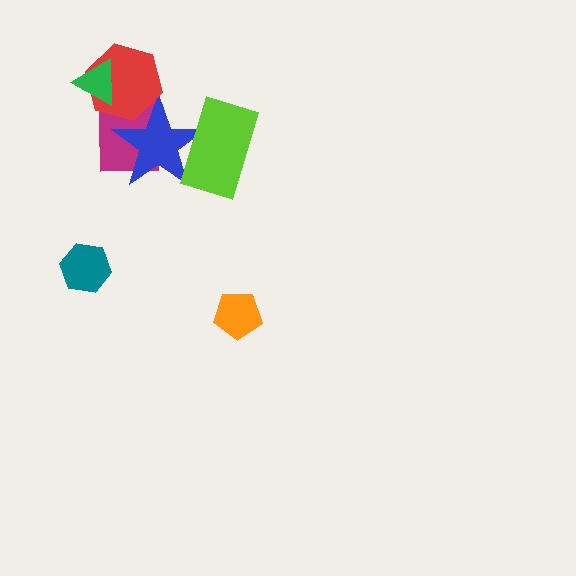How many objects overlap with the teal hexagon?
0 objects overlap with the teal hexagon.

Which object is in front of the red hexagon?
The green triangle is in front of the red hexagon.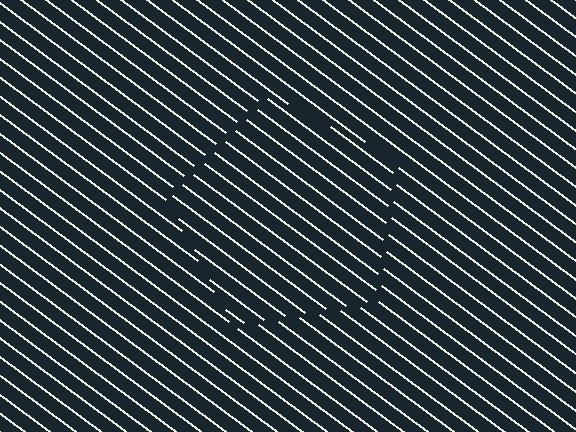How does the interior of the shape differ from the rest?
The interior of the shape contains the same grating, shifted by half a period — the contour is defined by the phase discontinuity where line-ends from the inner and outer gratings abut.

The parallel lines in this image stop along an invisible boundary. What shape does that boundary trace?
An illusory pentagon. The interior of the shape contains the same grating, shifted by half a period — the contour is defined by the phase discontinuity where line-ends from the inner and outer gratings abut.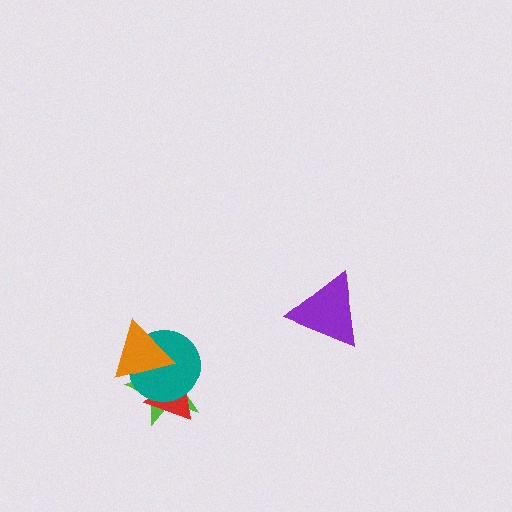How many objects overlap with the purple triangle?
0 objects overlap with the purple triangle.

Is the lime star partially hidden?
Yes, it is partially covered by another shape.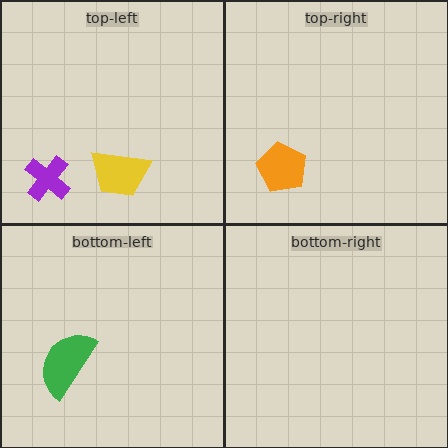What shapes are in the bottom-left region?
The green semicircle.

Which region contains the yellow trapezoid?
The top-left region.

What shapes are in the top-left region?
The purple cross, the yellow trapezoid.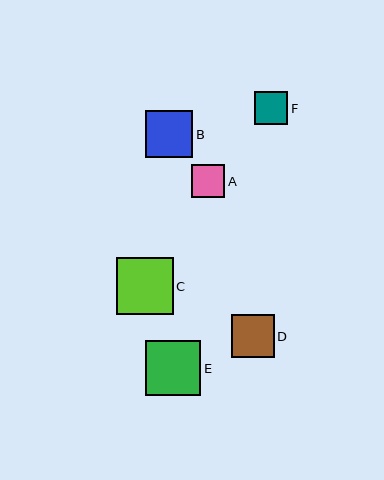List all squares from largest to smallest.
From largest to smallest: C, E, B, D, F, A.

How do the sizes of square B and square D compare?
Square B and square D are approximately the same size.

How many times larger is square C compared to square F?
Square C is approximately 1.7 times the size of square F.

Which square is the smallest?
Square A is the smallest with a size of approximately 33 pixels.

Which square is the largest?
Square C is the largest with a size of approximately 57 pixels.